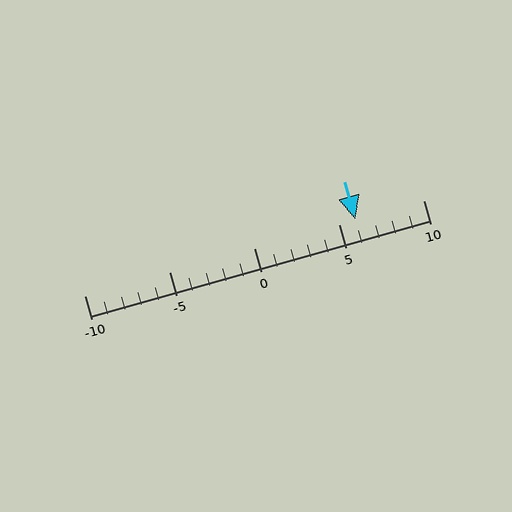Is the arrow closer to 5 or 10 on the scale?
The arrow is closer to 5.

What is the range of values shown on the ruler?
The ruler shows values from -10 to 10.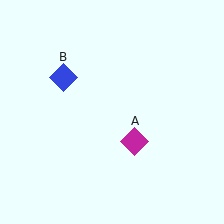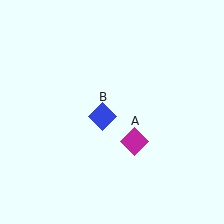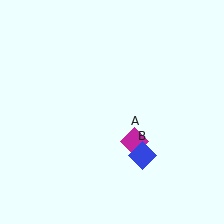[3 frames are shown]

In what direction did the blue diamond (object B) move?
The blue diamond (object B) moved down and to the right.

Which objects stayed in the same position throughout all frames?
Magenta diamond (object A) remained stationary.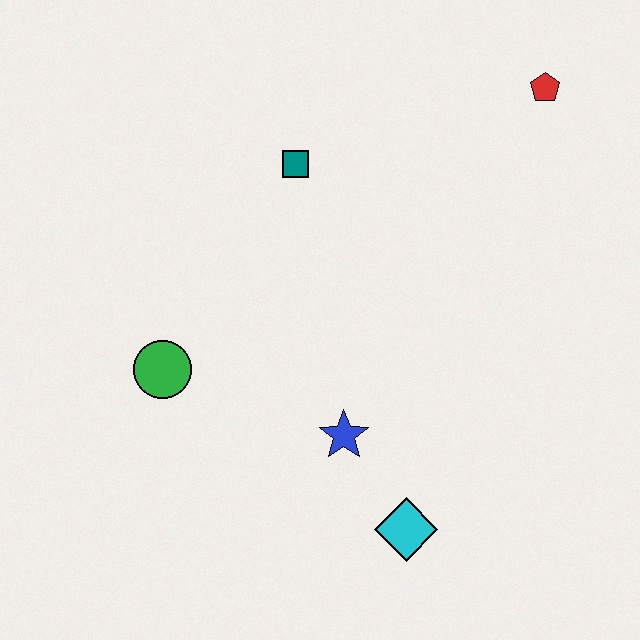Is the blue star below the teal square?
Yes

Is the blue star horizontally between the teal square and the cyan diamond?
Yes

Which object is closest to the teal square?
The green circle is closest to the teal square.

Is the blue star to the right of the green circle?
Yes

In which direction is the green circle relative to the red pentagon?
The green circle is to the left of the red pentagon.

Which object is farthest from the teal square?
The cyan diamond is farthest from the teal square.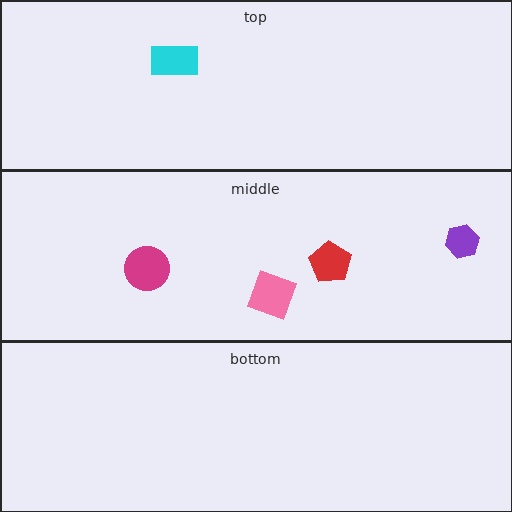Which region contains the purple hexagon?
The middle region.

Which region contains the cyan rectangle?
The top region.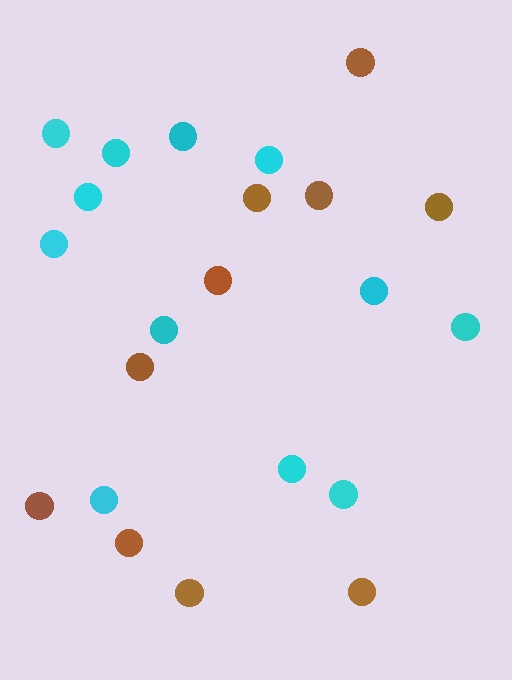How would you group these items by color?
There are 2 groups: one group of brown circles (10) and one group of cyan circles (12).